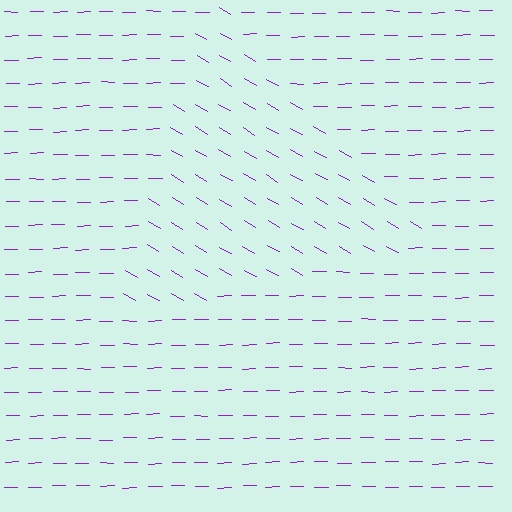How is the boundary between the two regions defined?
The boundary is defined purely by a change in line orientation (approximately 32 degrees difference). All lines are the same color and thickness.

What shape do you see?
I see a triangle.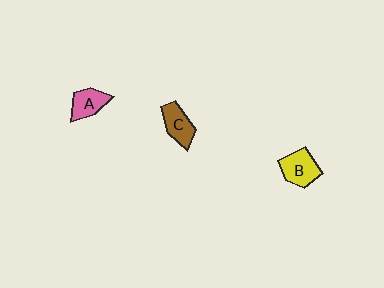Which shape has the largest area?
Shape B (yellow).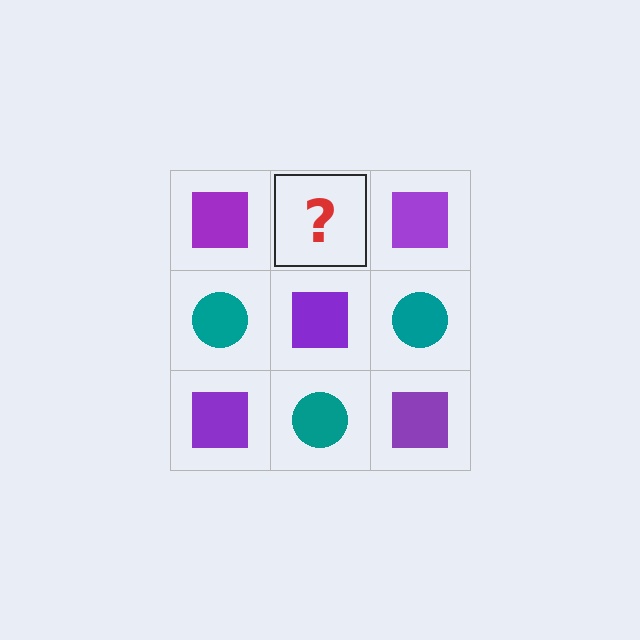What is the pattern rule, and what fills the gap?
The rule is that it alternates purple square and teal circle in a checkerboard pattern. The gap should be filled with a teal circle.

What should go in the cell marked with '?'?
The missing cell should contain a teal circle.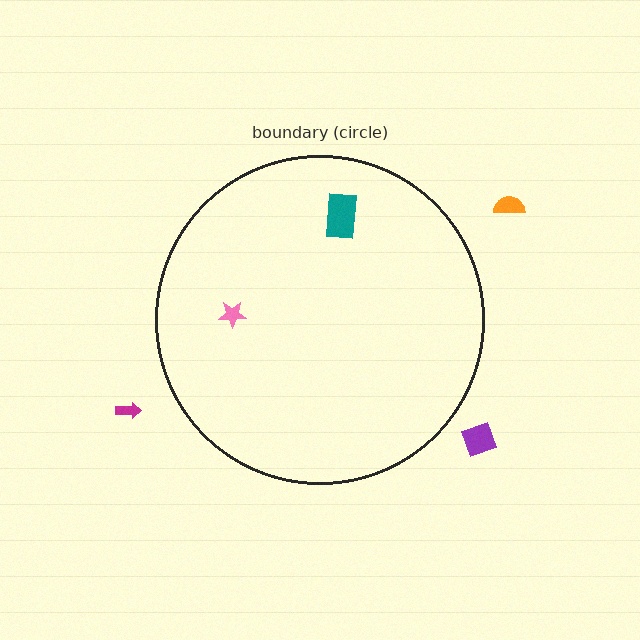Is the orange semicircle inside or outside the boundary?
Outside.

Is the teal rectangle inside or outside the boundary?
Inside.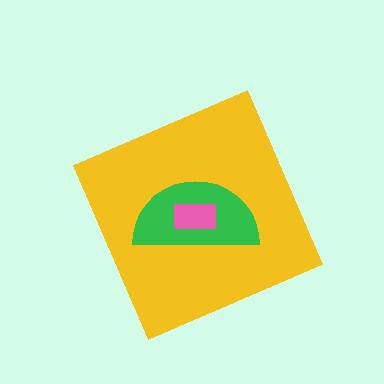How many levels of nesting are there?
3.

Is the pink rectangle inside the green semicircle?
Yes.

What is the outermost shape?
The yellow diamond.